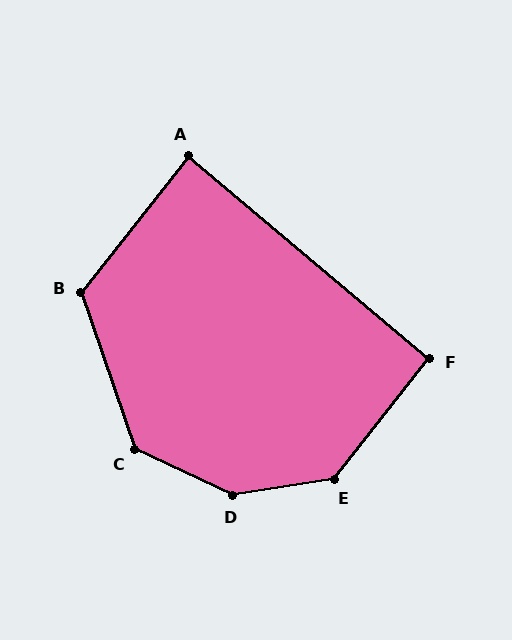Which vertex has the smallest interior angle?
A, at approximately 88 degrees.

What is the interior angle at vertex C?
Approximately 134 degrees (obtuse).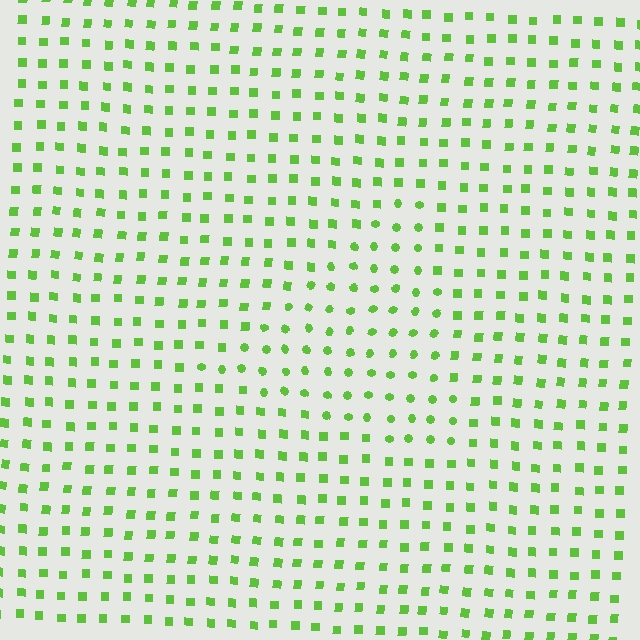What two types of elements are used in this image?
The image uses circles inside the triangle region and squares outside it.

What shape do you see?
I see a triangle.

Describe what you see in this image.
The image is filled with small lime elements arranged in a uniform grid. A triangle-shaped region contains circles, while the surrounding area contains squares. The boundary is defined purely by the change in element shape.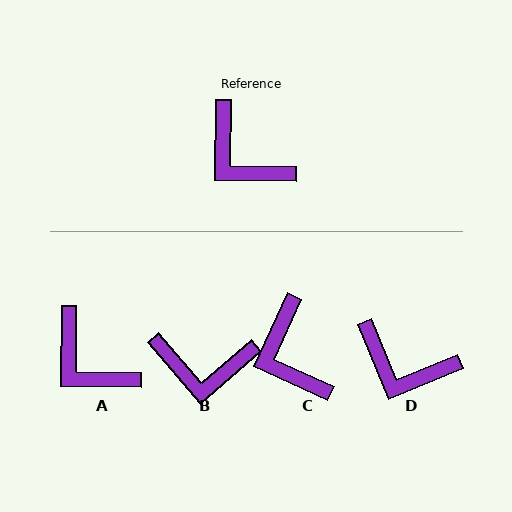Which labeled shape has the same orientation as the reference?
A.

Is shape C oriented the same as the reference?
No, it is off by about 24 degrees.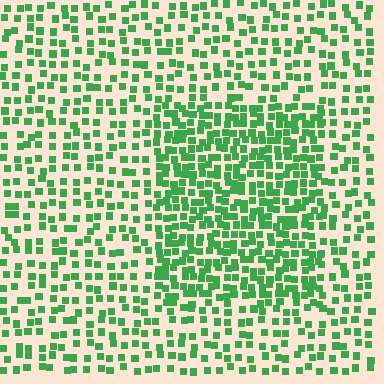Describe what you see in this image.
The image contains small green elements arranged at two different densities. A rectangle-shaped region is visible where the elements are more densely packed than the surrounding area.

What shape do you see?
I see a rectangle.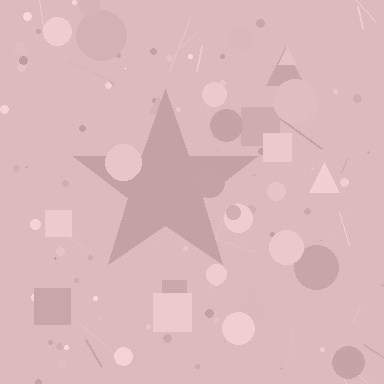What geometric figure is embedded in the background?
A star is embedded in the background.